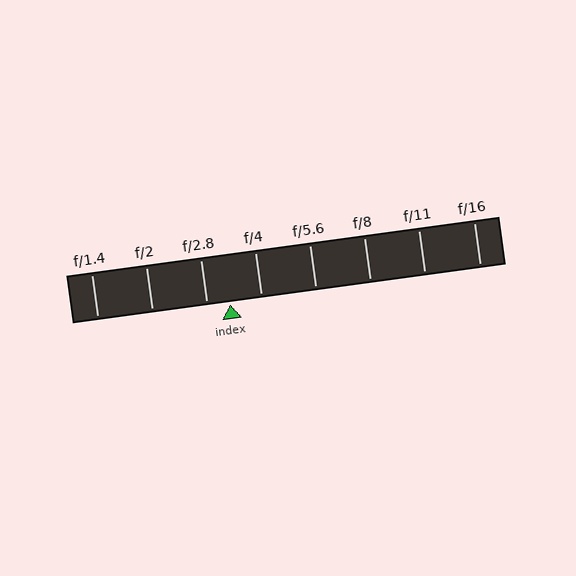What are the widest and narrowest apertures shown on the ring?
The widest aperture shown is f/1.4 and the narrowest is f/16.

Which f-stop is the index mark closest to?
The index mark is closest to f/2.8.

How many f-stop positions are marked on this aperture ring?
There are 8 f-stop positions marked.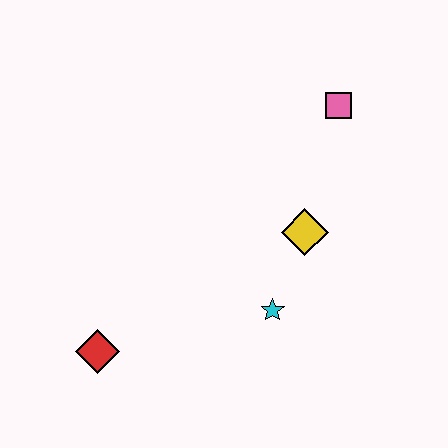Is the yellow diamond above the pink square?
No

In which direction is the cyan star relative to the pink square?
The cyan star is below the pink square.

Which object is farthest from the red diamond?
The pink square is farthest from the red diamond.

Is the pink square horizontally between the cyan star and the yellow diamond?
No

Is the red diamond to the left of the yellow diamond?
Yes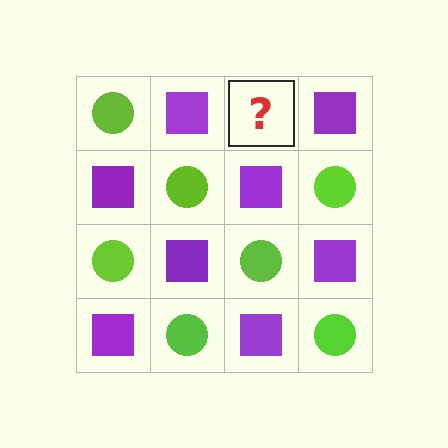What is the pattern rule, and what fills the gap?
The rule is that it alternates lime circle and purple square in a checkerboard pattern. The gap should be filled with a lime circle.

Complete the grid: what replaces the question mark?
The question mark should be replaced with a lime circle.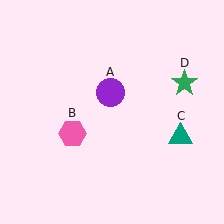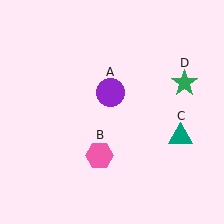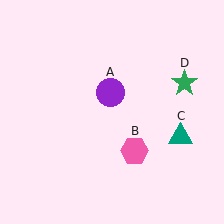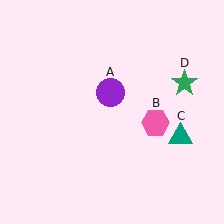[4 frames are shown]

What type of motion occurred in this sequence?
The pink hexagon (object B) rotated counterclockwise around the center of the scene.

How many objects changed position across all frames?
1 object changed position: pink hexagon (object B).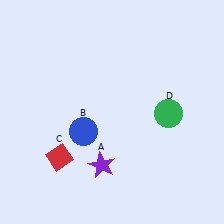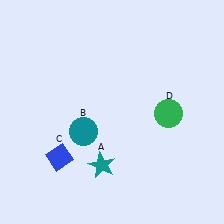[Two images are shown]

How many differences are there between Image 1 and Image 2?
There are 3 differences between the two images.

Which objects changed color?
A changed from purple to teal. B changed from blue to teal. C changed from red to blue.